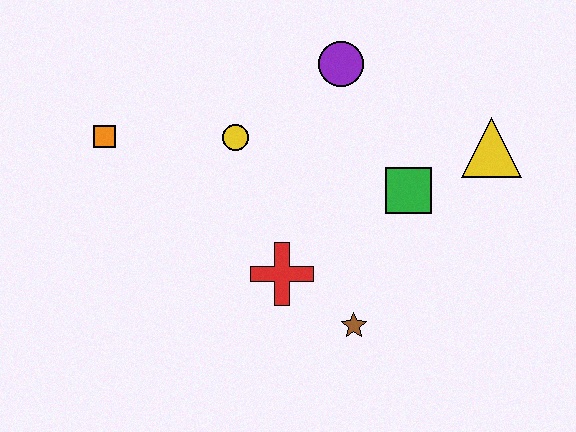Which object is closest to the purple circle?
The yellow circle is closest to the purple circle.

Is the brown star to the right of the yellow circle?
Yes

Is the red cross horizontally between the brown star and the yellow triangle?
No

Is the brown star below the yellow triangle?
Yes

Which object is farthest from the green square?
The orange square is farthest from the green square.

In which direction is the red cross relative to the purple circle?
The red cross is below the purple circle.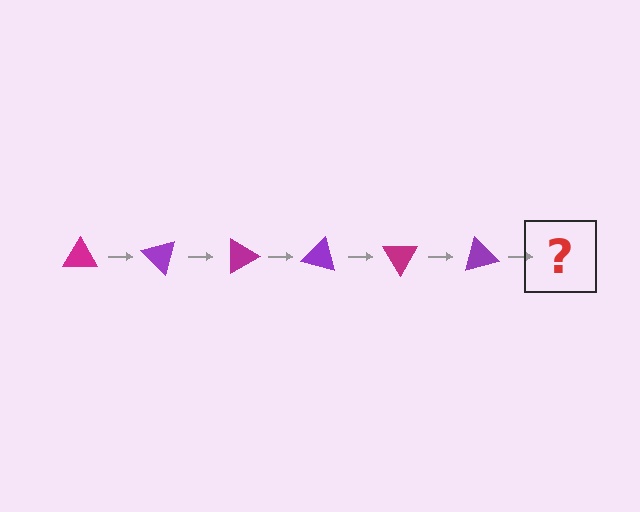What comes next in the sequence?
The next element should be a magenta triangle, rotated 270 degrees from the start.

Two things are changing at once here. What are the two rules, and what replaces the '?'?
The two rules are that it rotates 45 degrees each step and the color cycles through magenta and purple. The '?' should be a magenta triangle, rotated 270 degrees from the start.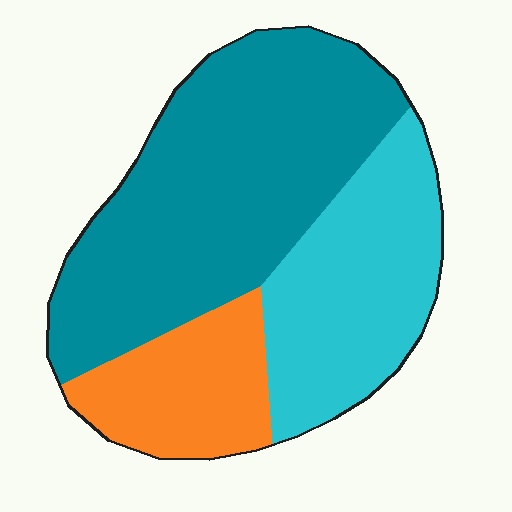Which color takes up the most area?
Teal, at roughly 50%.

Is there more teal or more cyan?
Teal.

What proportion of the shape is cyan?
Cyan covers roughly 30% of the shape.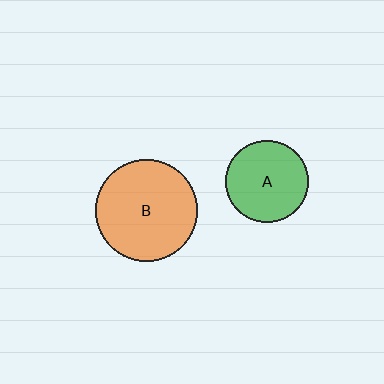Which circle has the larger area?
Circle B (orange).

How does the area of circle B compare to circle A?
Approximately 1.6 times.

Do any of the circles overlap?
No, none of the circles overlap.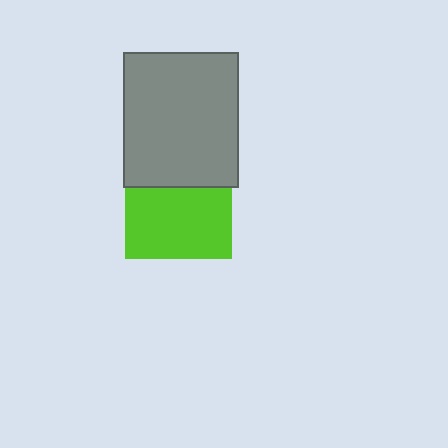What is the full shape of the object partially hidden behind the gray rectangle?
The partially hidden object is a lime square.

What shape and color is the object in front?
The object in front is a gray rectangle.